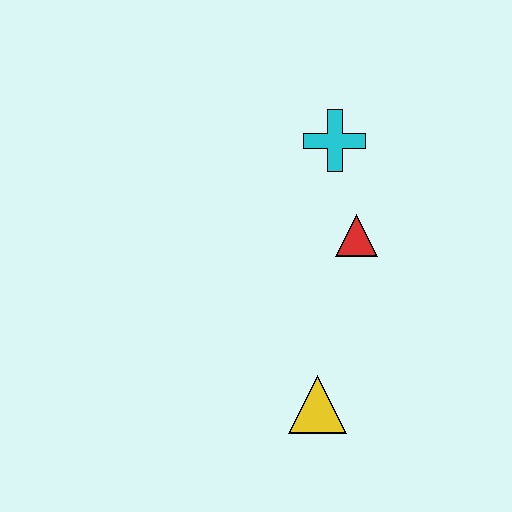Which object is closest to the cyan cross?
The red triangle is closest to the cyan cross.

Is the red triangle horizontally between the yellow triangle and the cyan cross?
No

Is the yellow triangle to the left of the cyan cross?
Yes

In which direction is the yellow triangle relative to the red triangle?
The yellow triangle is below the red triangle.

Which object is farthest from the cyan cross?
The yellow triangle is farthest from the cyan cross.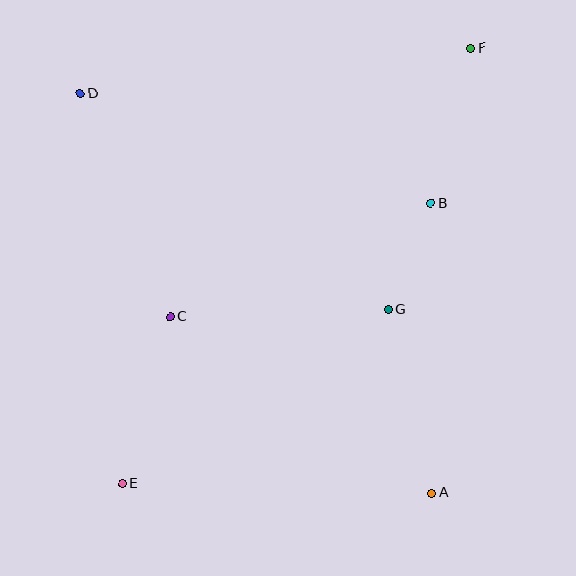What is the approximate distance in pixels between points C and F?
The distance between C and F is approximately 403 pixels.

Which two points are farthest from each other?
Points E and F are farthest from each other.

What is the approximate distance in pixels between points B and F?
The distance between B and F is approximately 160 pixels.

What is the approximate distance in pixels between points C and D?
The distance between C and D is approximately 241 pixels.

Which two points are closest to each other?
Points B and G are closest to each other.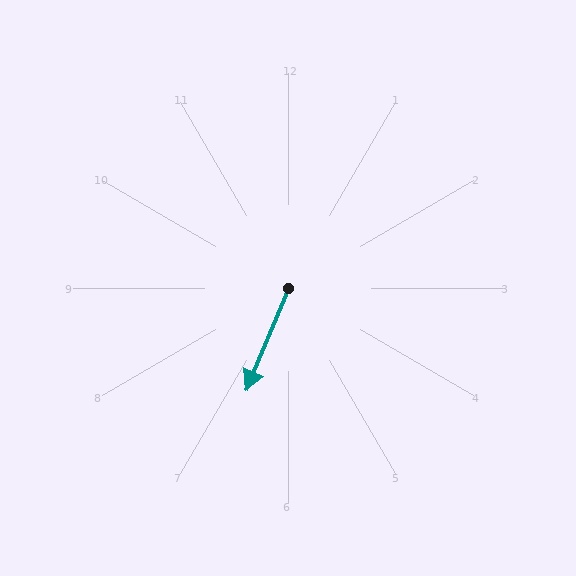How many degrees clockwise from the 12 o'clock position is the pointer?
Approximately 203 degrees.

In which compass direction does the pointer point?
Southwest.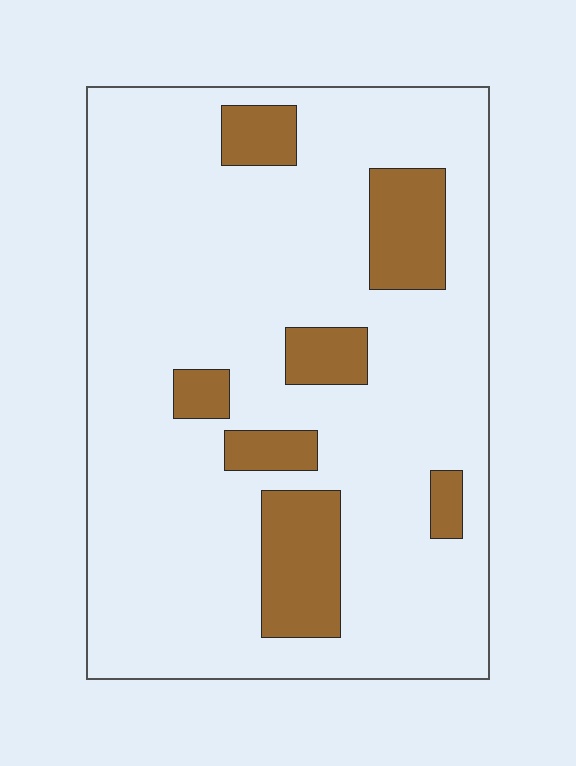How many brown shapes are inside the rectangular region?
7.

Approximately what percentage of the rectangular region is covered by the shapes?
Approximately 15%.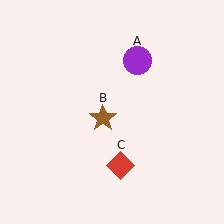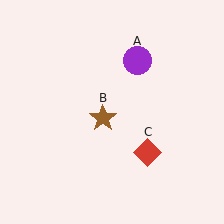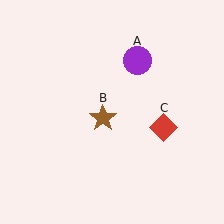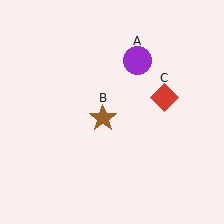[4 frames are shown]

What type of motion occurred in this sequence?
The red diamond (object C) rotated counterclockwise around the center of the scene.